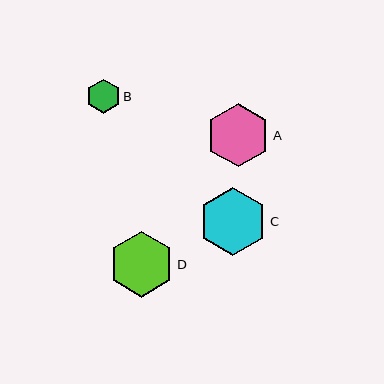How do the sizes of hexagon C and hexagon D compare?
Hexagon C and hexagon D are approximately the same size.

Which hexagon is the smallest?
Hexagon B is the smallest with a size of approximately 34 pixels.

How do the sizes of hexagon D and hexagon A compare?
Hexagon D and hexagon A are approximately the same size.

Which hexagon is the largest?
Hexagon C is the largest with a size of approximately 68 pixels.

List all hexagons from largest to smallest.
From largest to smallest: C, D, A, B.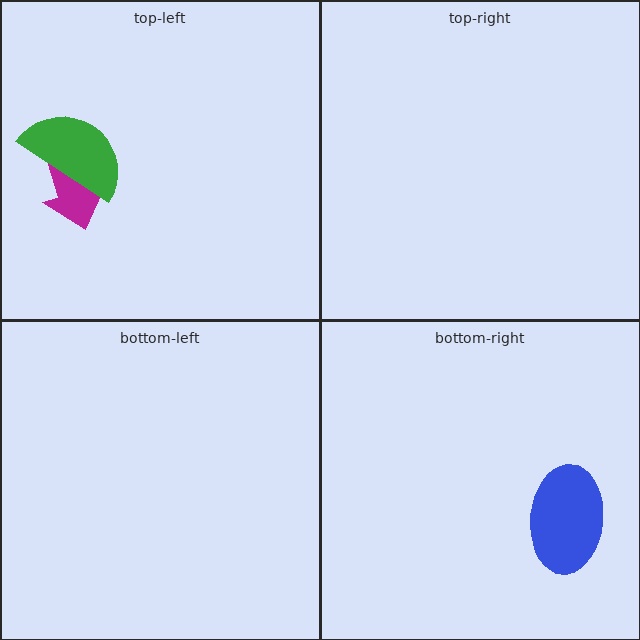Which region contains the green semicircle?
The top-left region.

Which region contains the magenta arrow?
The top-left region.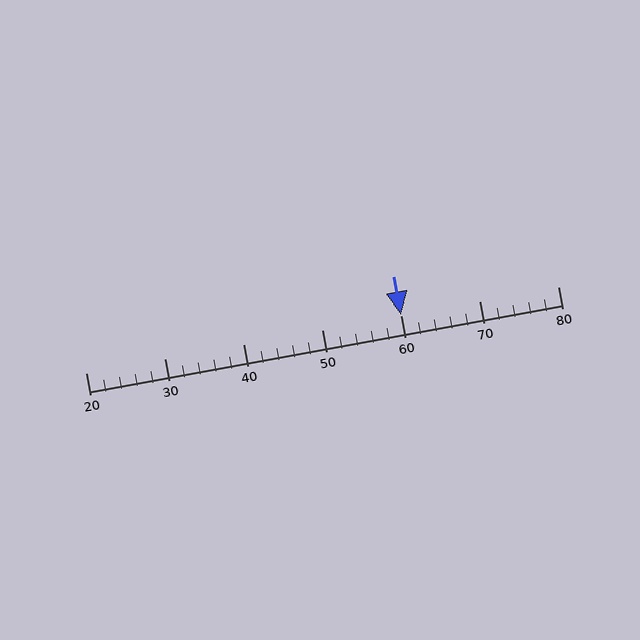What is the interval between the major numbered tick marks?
The major tick marks are spaced 10 units apart.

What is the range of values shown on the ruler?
The ruler shows values from 20 to 80.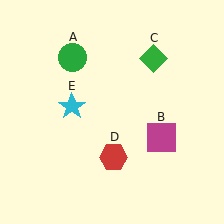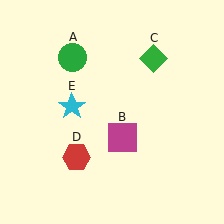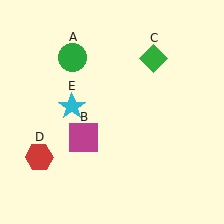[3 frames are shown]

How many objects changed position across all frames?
2 objects changed position: magenta square (object B), red hexagon (object D).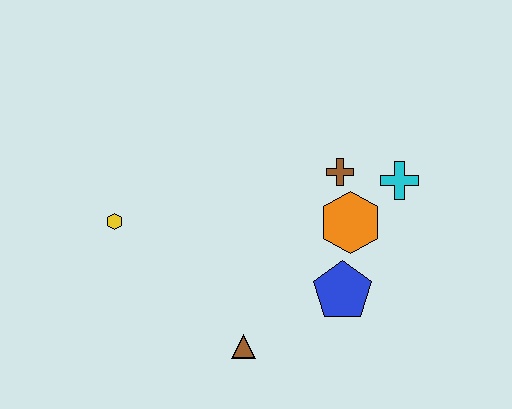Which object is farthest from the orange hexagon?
The yellow hexagon is farthest from the orange hexagon.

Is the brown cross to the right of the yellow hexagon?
Yes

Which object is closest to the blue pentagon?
The orange hexagon is closest to the blue pentagon.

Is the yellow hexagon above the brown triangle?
Yes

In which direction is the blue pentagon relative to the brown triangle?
The blue pentagon is to the right of the brown triangle.